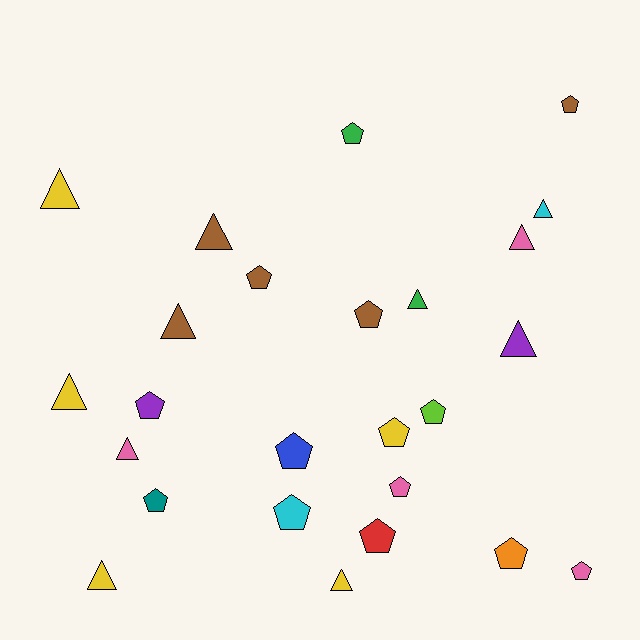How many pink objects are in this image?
There are 4 pink objects.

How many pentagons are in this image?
There are 14 pentagons.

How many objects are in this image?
There are 25 objects.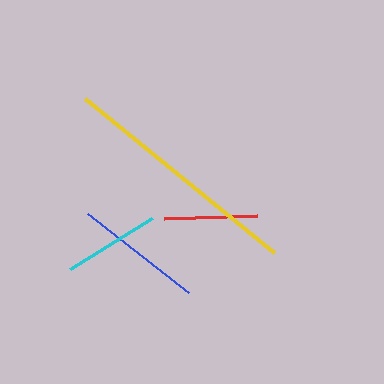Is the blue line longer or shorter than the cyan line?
The blue line is longer than the cyan line.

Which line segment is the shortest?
The red line is the shortest at approximately 93 pixels.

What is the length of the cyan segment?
The cyan segment is approximately 96 pixels long.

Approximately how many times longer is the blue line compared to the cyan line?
The blue line is approximately 1.3 times the length of the cyan line.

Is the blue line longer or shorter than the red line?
The blue line is longer than the red line.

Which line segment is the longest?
The yellow line is the longest at approximately 244 pixels.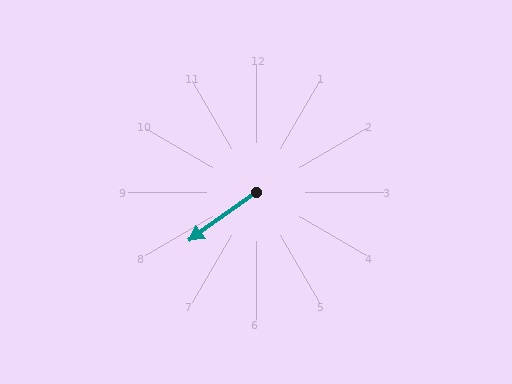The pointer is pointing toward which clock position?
Roughly 8 o'clock.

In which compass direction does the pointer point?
Southwest.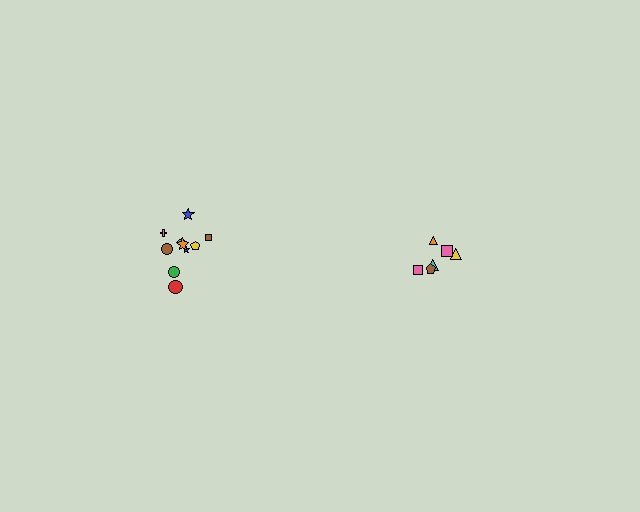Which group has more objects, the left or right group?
The left group.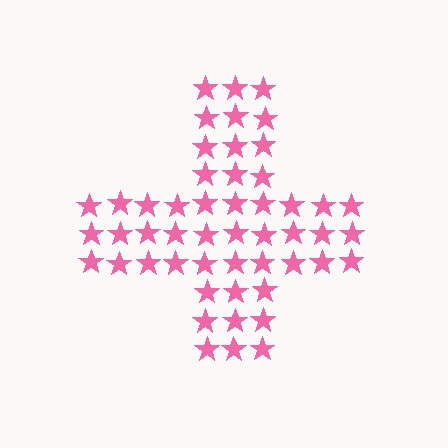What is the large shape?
The large shape is a cross.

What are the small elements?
The small elements are stars.